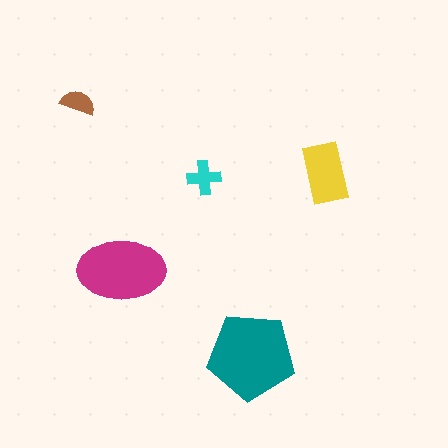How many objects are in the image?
There are 5 objects in the image.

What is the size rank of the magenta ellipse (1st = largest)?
2nd.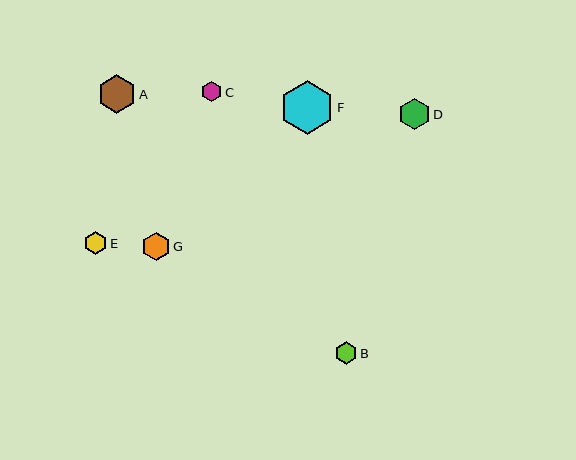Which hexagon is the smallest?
Hexagon C is the smallest with a size of approximately 20 pixels.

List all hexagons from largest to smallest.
From largest to smallest: F, A, D, G, E, B, C.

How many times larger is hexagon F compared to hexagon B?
Hexagon F is approximately 2.4 times the size of hexagon B.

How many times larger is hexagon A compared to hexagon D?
Hexagon A is approximately 1.2 times the size of hexagon D.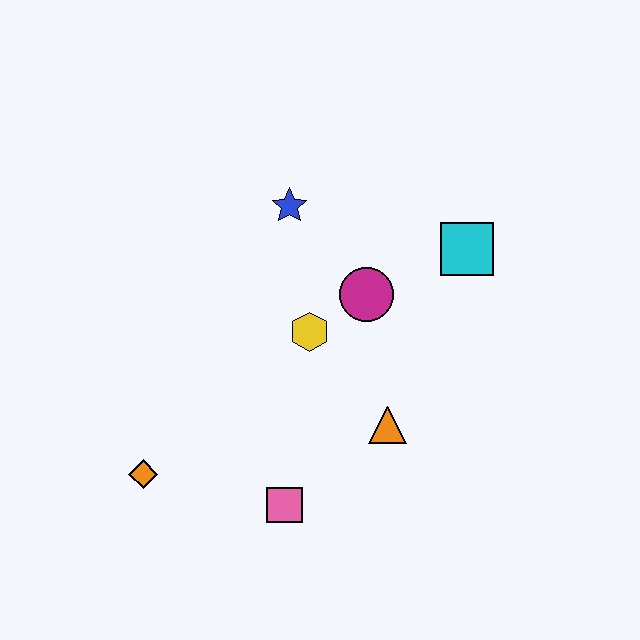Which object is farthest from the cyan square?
The orange diamond is farthest from the cyan square.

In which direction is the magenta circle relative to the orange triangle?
The magenta circle is above the orange triangle.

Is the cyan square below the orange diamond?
No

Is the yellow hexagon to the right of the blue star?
Yes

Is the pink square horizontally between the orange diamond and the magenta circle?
Yes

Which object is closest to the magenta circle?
The yellow hexagon is closest to the magenta circle.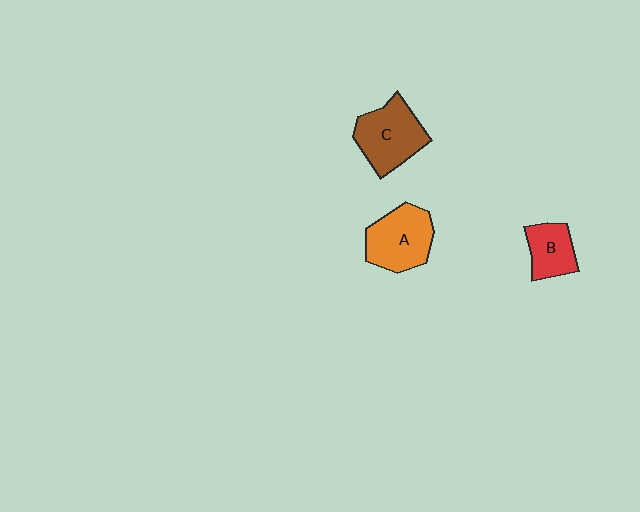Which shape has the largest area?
Shape C (brown).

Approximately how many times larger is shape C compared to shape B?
Approximately 1.6 times.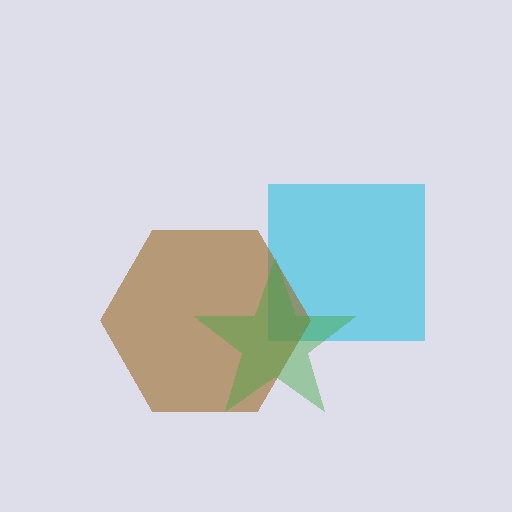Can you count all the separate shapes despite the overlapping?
Yes, there are 3 separate shapes.